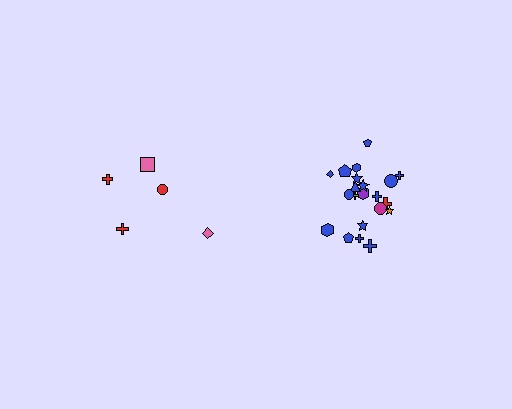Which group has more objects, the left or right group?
The right group.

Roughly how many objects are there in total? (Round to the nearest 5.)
Roughly 25 objects in total.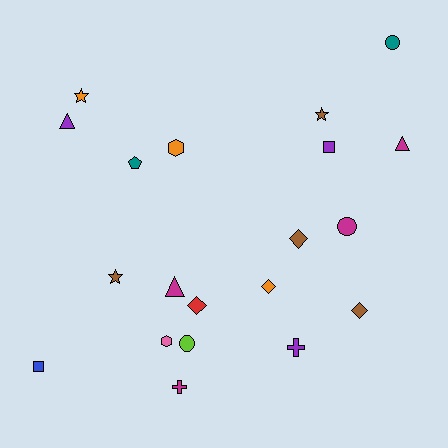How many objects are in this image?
There are 20 objects.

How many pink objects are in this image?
There is 1 pink object.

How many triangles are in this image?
There are 3 triangles.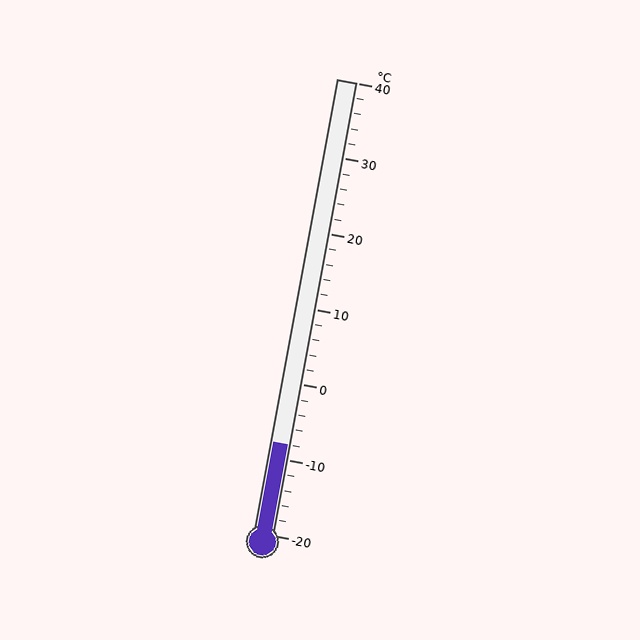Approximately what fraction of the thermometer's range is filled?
The thermometer is filled to approximately 20% of its range.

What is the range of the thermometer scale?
The thermometer scale ranges from -20°C to 40°C.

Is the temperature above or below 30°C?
The temperature is below 30°C.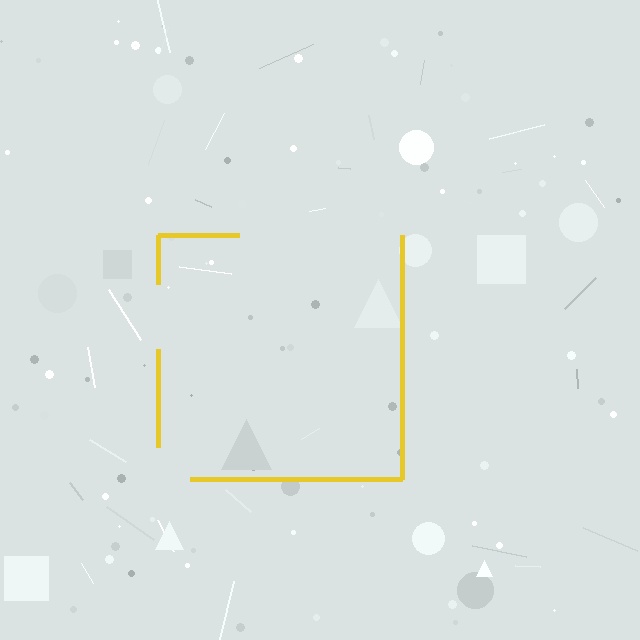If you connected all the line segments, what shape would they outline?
They would outline a square.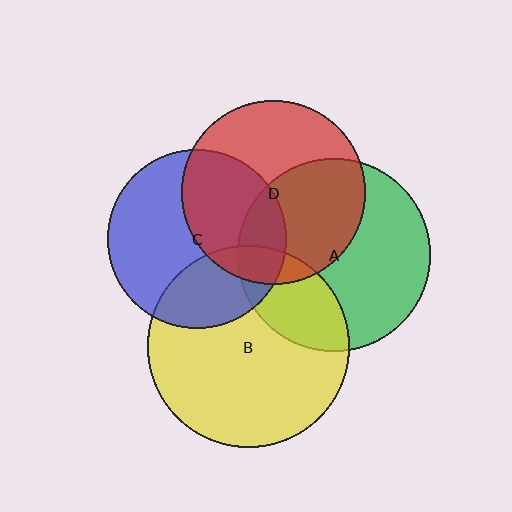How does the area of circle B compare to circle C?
Approximately 1.3 times.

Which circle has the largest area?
Circle B (yellow).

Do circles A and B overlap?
Yes.